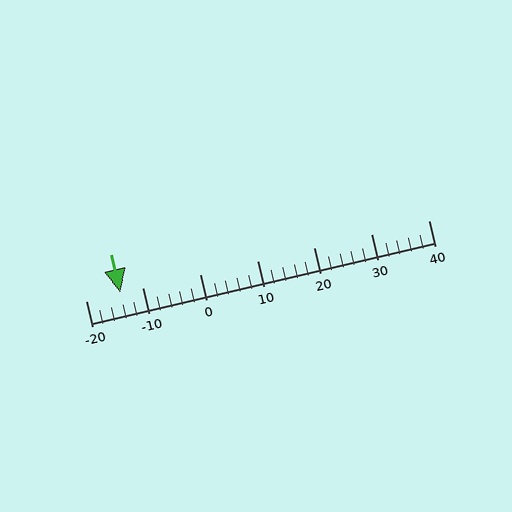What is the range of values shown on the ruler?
The ruler shows values from -20 to 40.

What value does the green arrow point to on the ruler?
The green arrow points to approximately -14.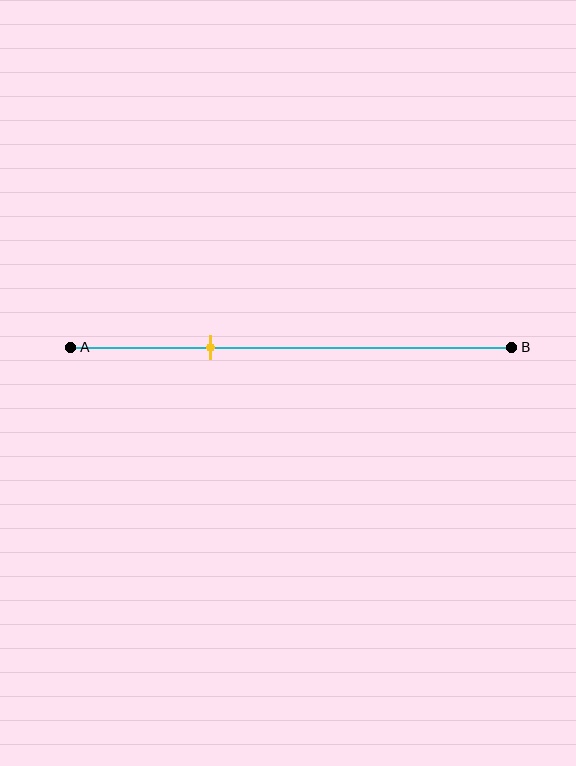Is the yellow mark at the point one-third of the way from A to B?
Yes, the mark is approximately at the one-third point.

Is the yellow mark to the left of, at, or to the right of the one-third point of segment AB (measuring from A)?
The yellow mark is approximately at the one-third point of segment AB.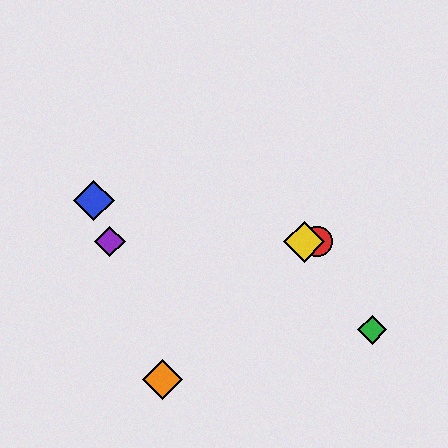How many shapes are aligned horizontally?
3 shapes (the red circle, the yellow diamond, the purple diamond) are aligned horizontally.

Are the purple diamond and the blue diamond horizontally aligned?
No, the purple diamond is at y≈242 and the blue diamond is at y≈201.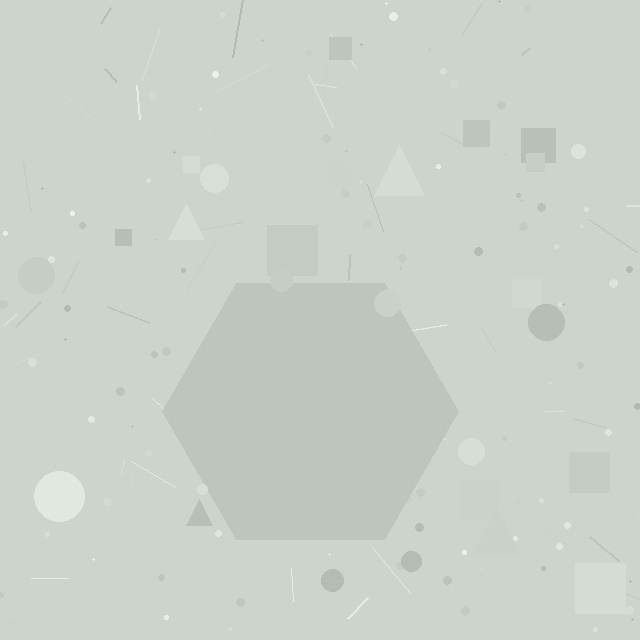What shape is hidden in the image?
A hexagon is hidden in the image.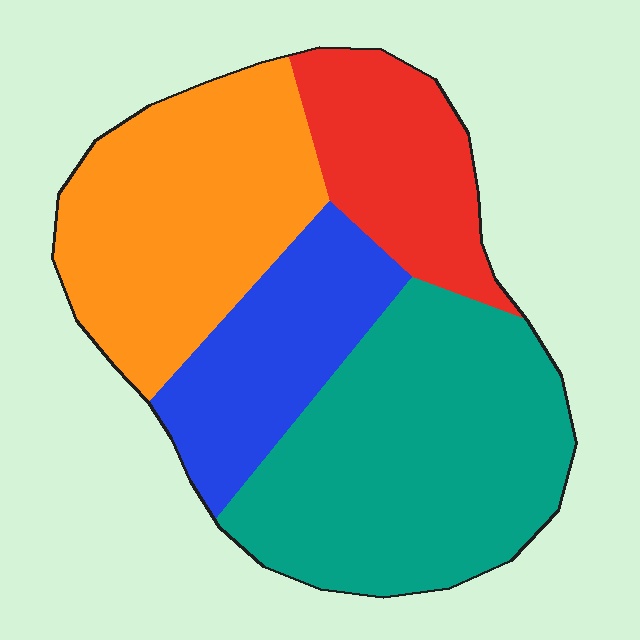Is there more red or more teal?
Teal.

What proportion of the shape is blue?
Blue takes up about one sixth (1/6) of the shape.